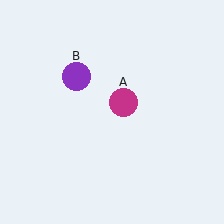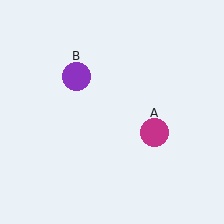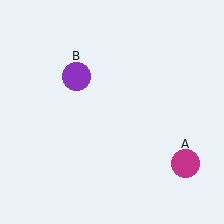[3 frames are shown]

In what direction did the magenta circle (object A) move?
The magenta circle (object A) moved down and to the right.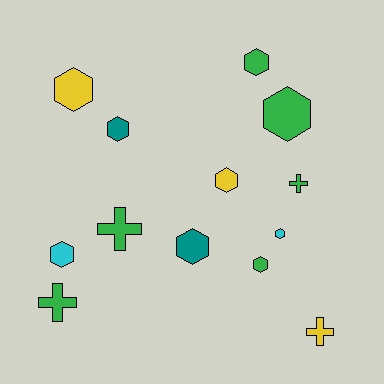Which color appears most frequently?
Green, with 6 objects.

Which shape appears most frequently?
Hexagon, with 9 objects.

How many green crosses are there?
There are 3 green crosses.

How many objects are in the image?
There are 13 objects.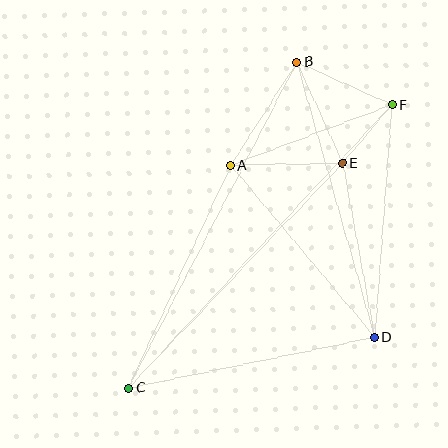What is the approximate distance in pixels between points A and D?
The distance between A and D is approximately 224 pixels.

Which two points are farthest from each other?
Points C and F are farthest from each other.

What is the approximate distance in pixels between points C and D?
The distance between C and D is approximately 251 pixels.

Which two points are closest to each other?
Points E and F are closest to each other.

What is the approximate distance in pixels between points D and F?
The distance between D and F is approximately 234 pixels.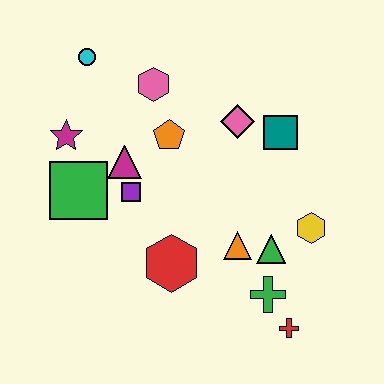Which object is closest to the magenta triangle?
The purple square is closest to the magenta triangle.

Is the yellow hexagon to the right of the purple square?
Yes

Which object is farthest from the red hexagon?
The cyan circle is farthest from the red hexagon.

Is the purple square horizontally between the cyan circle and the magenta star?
No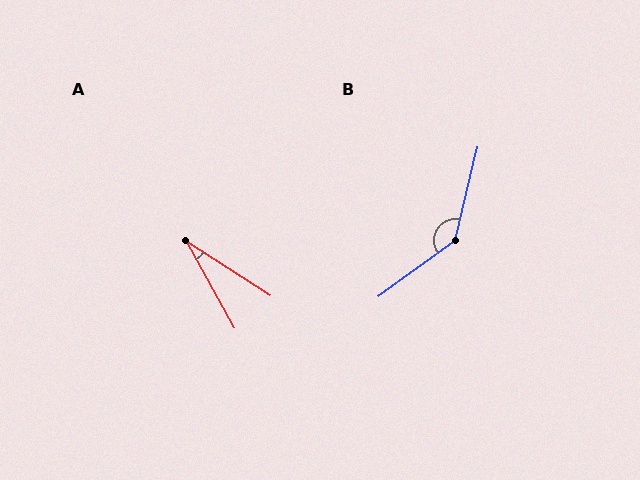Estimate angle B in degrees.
Approximately 140 degrees.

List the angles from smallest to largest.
A (28°), B (140°).